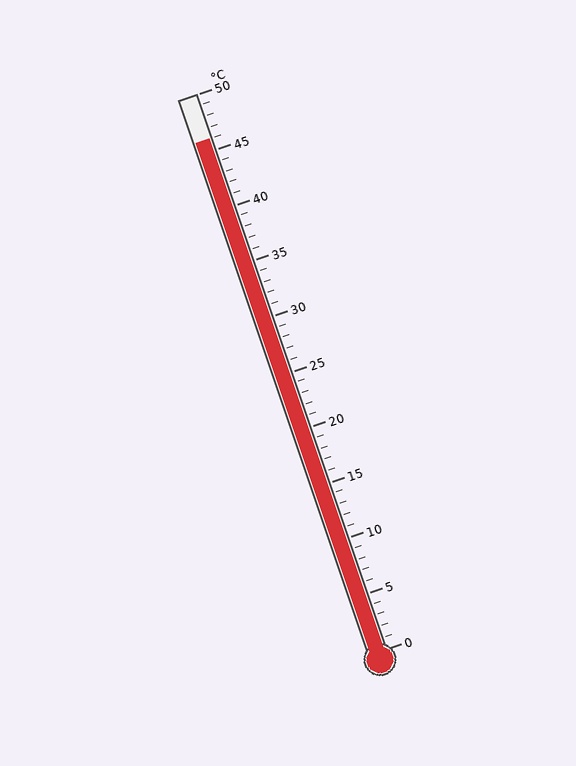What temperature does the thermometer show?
The thermometer shows approximately 46°C.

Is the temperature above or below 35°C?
The temperature is above 35°C.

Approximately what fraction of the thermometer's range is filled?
The thermometer is filled to approximately 90% of its range.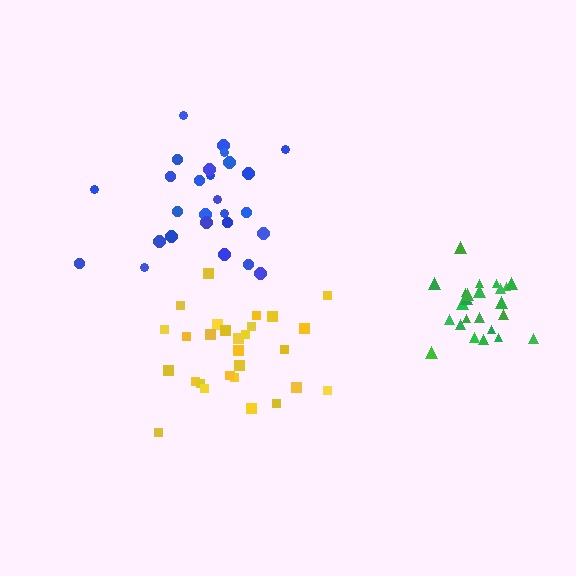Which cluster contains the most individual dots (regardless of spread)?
Yellow (29).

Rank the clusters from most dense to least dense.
green, blue, yellow.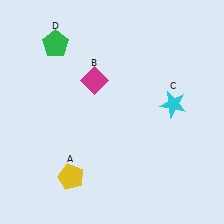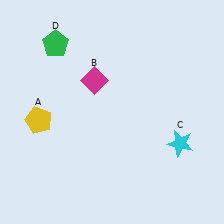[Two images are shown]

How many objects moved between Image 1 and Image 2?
2 objects moved between the two images.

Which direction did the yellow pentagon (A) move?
The yellow pentagon (A) moved up.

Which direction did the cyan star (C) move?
The cyan star (C) moved down.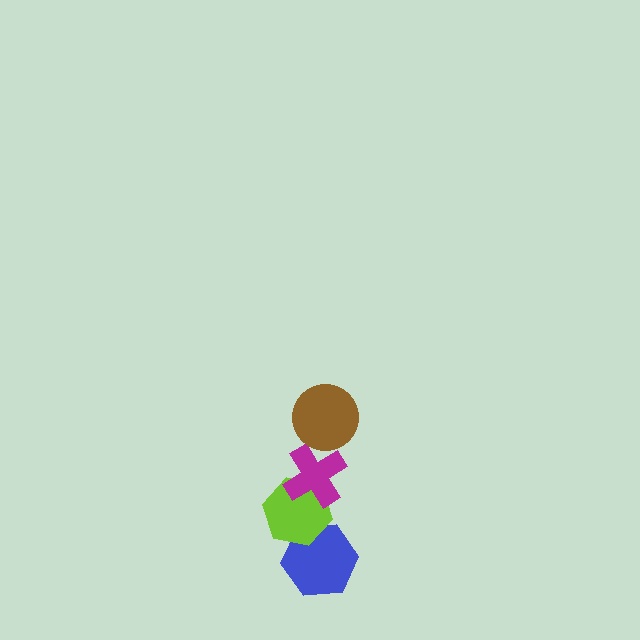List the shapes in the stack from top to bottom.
From top to bottom: the brown circle, the magenta cross, the lime hexagon, the blue hexagon.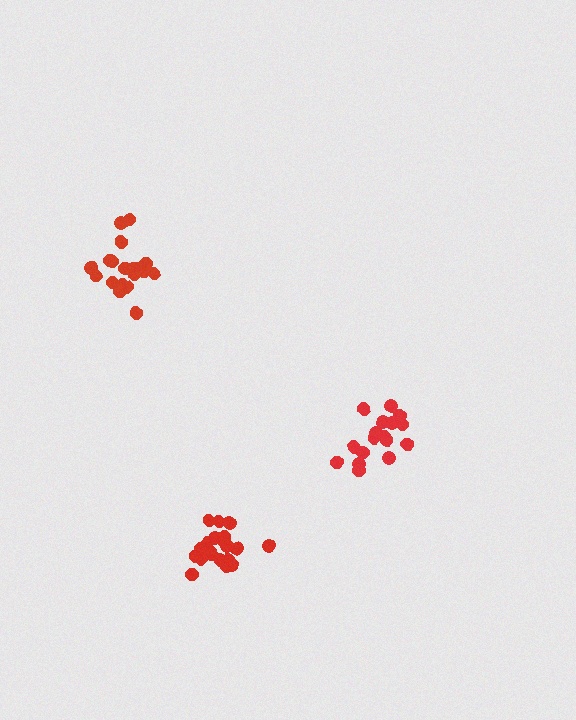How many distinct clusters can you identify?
There are 3 distinct clusters.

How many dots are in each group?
Group 1: 21 dots, Group 2: 18 dots, Group 3: 19 dots (58 total).